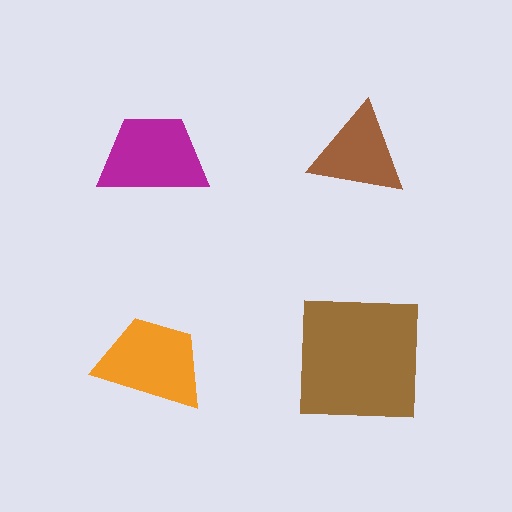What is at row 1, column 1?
A magenta trapezoid.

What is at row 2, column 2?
A brown square.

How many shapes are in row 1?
2 shapes.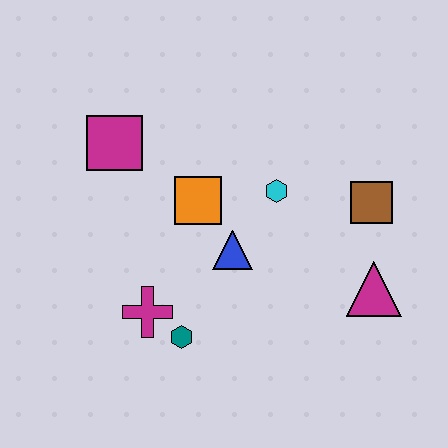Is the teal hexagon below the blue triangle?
Yes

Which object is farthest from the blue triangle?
The magenta square is farthest from the blue triangle.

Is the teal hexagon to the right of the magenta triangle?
No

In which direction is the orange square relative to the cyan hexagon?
The orange square is to the left of the cyan hexagon.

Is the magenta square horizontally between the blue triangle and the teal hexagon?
No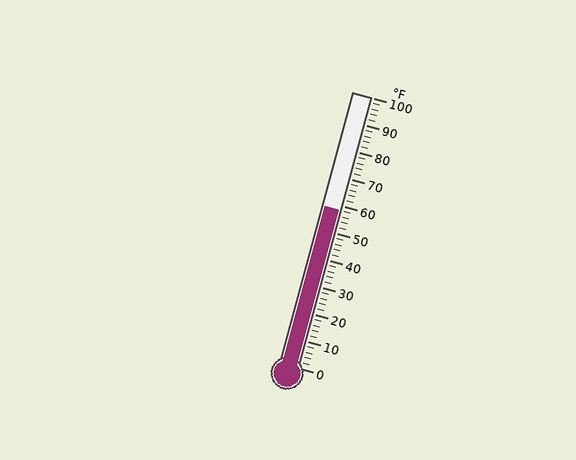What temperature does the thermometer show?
The thermometer shows approximately 58°F.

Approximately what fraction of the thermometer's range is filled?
The thermometer is filled to approximately 60% of its range.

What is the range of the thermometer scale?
The thermometer scale ranges from 0°F to 100°F.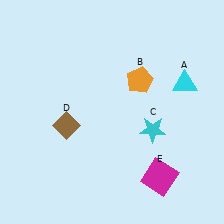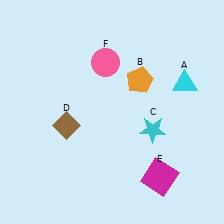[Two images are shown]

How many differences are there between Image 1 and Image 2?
There is 1 difference between the two images.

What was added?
A pink circle (F) was added in Image 2.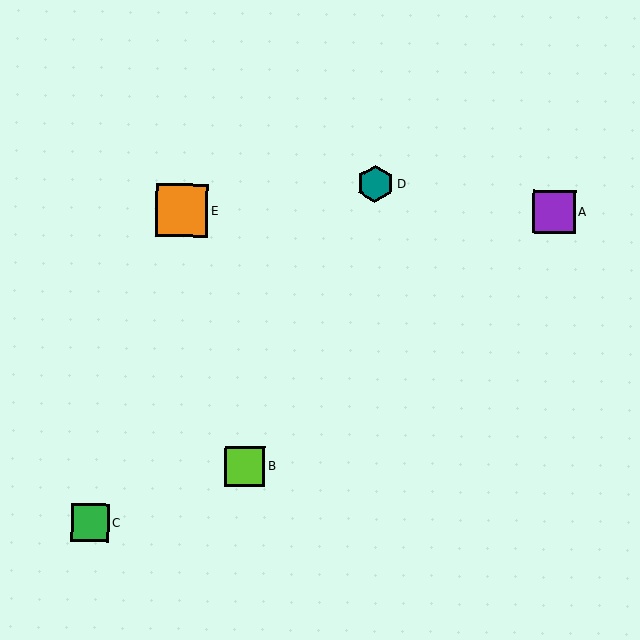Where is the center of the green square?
The center of the green square is at (90, 523).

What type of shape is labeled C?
Shape C is a green square.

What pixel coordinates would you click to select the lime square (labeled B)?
Click at (245, 466) to select the lime square B.